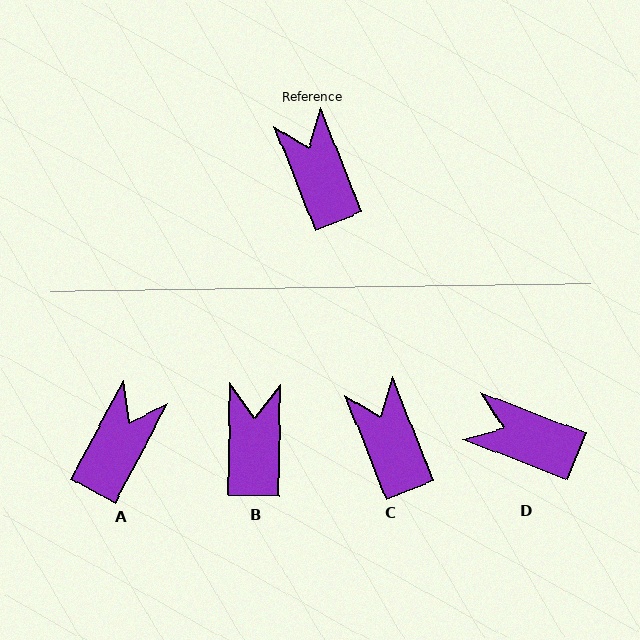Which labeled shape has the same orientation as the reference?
C.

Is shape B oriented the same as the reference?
No, it is off by about 22 degrees.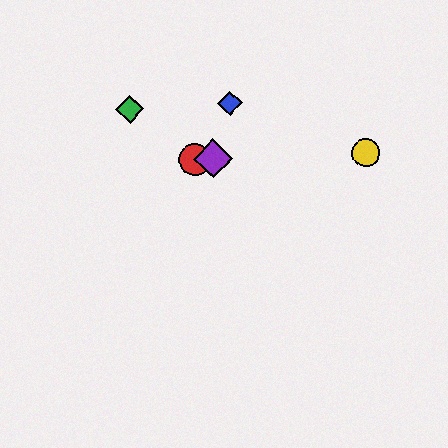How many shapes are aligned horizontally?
3 shapes (the red circle, the yellow circle, the purple diamond) are aligned horizontally.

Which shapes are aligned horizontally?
The red circle, the yellow circle, the purple diamond are aligned horizontally.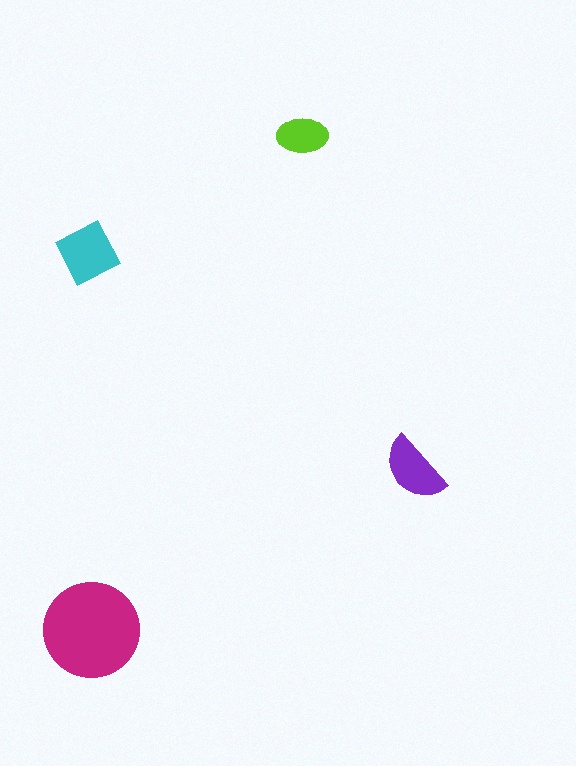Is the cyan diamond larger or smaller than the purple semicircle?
Larger.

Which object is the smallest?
The lime ellipse.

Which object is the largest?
The magenta circle.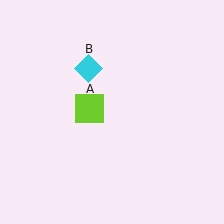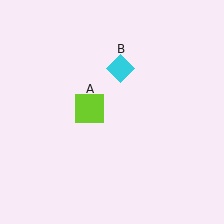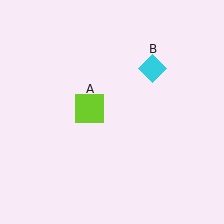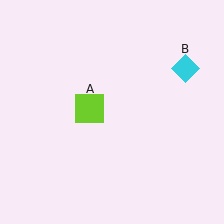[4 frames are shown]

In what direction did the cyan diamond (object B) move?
The cyan diamond (object B) moved right.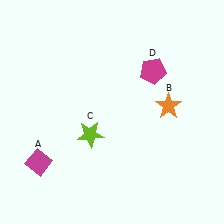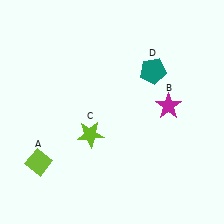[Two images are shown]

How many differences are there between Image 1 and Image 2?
There are 3 differences between the two images.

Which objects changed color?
A changed from magenta to lime. B changed from orange to magenta. D changed from magenta to teal.